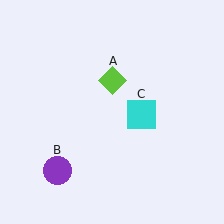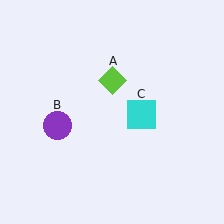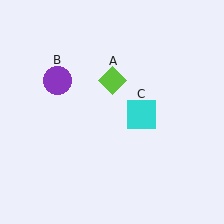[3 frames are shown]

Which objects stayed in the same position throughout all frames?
Lime diamond (object A) and cyan square (object C) remained stationary.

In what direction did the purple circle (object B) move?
The purple circle (object B) moved up.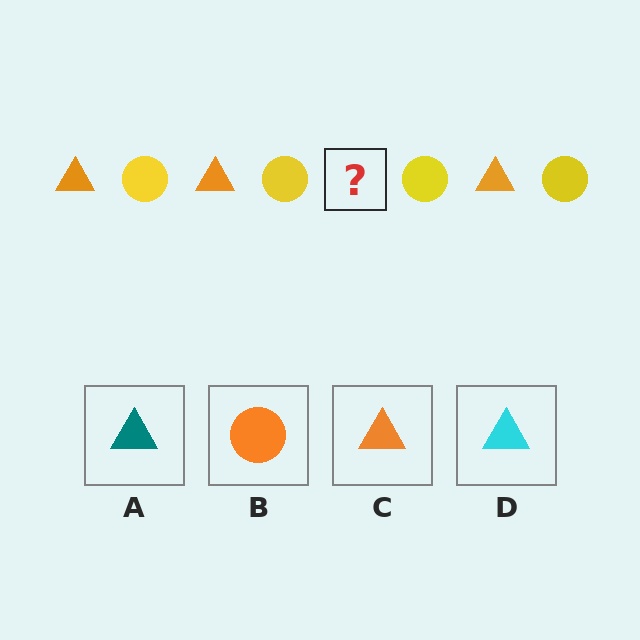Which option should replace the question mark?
Option C.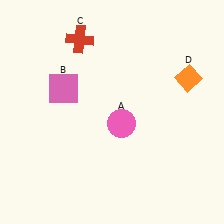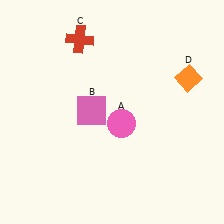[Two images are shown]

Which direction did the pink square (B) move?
The pink square (B) moved right.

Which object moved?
The pink square (B) moved right.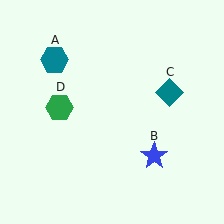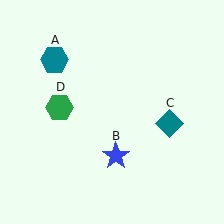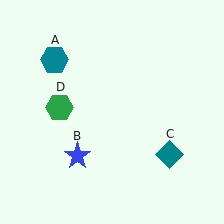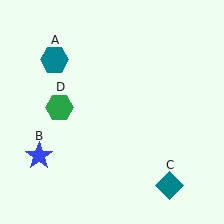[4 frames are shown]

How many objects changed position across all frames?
2 objects changed position: blue star (object B), teal diamond (object C).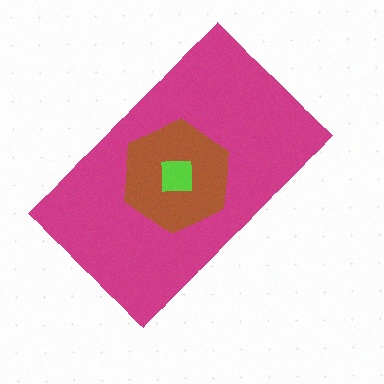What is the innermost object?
The lime square.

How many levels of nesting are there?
3.